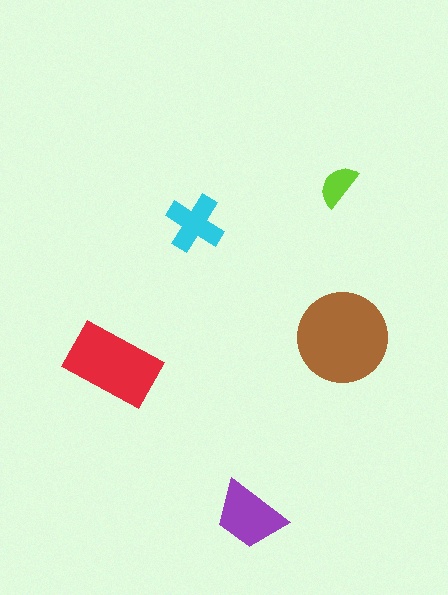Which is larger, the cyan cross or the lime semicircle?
The cyan cross.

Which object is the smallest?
The lime semicircle.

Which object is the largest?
The brown circle.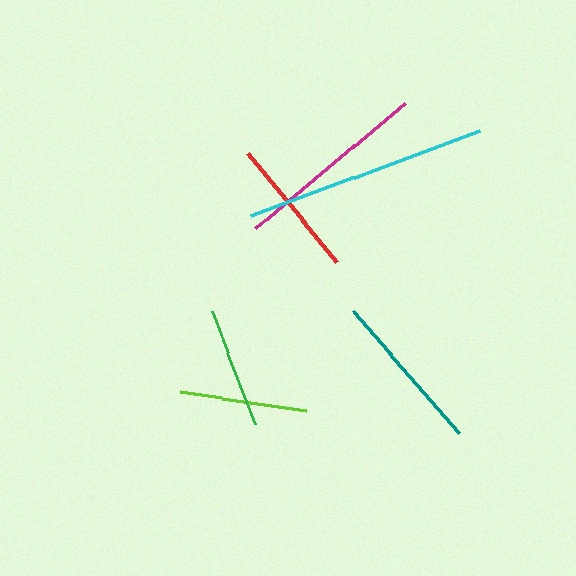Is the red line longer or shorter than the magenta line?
The magenta line is longer than the red line.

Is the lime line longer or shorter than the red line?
The red line is longer than the lime line.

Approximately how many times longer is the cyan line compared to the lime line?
The cyan line is approximately 1.9 times the length of the lime line.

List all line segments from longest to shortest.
From longest to shortest: cyan, magenta, teal, red, lime, green.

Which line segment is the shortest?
The green line is the shortest at approximately 121 pixels.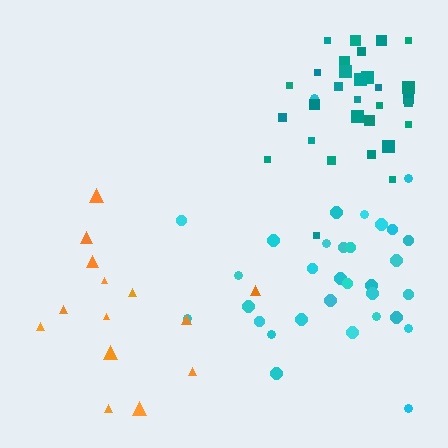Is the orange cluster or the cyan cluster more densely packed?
Cyan.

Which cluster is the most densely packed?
Teal.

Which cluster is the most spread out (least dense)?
Orange.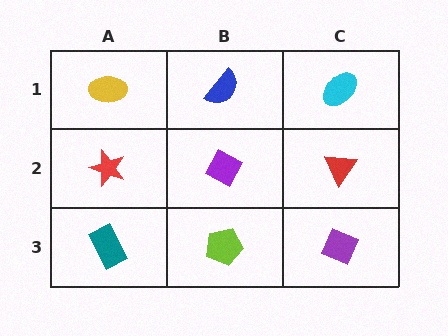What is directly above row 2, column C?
A cyan ellipse.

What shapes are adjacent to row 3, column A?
A red star (row 2, column A), a lime pentagon (row 3, column B).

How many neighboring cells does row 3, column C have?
2.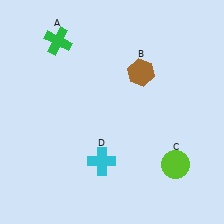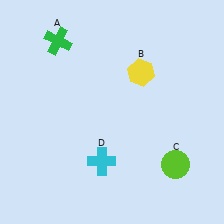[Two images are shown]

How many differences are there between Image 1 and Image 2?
There is 1 difference between the two images.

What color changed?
The hexagon (B) changed from brown in Image 1 to yellow in Image 2.